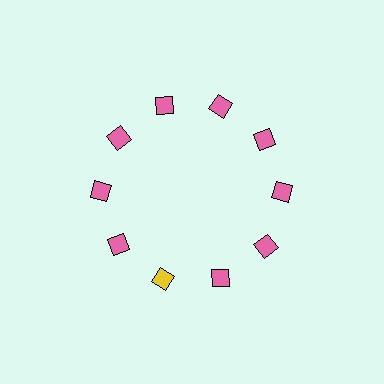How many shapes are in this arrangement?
There are 10 shapes arranged in a ring pattern.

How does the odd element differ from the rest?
It has a different color: yellow instead of pink.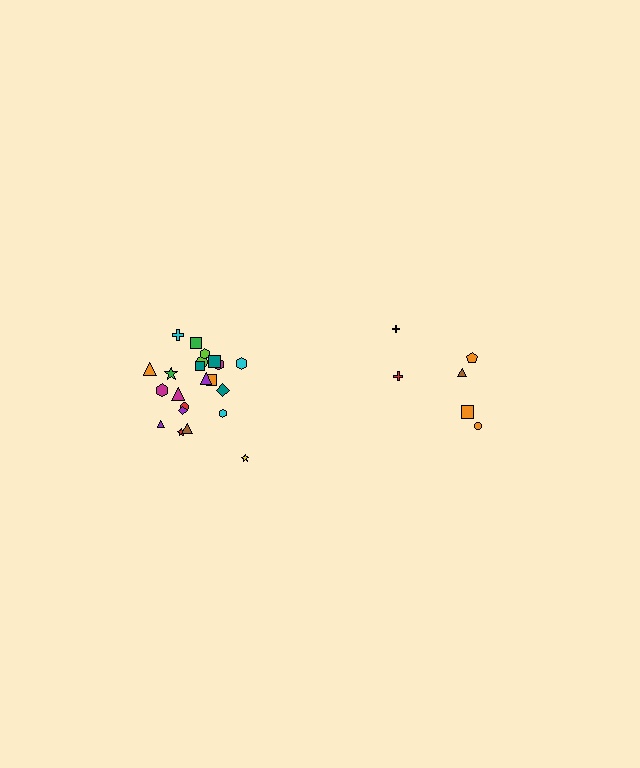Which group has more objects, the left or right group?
The left group.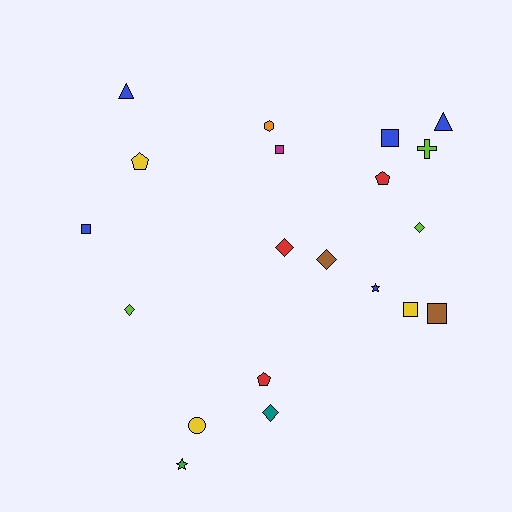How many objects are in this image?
There are 20 objects.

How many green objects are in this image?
There is 1 green object.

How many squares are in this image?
There are 5 squares.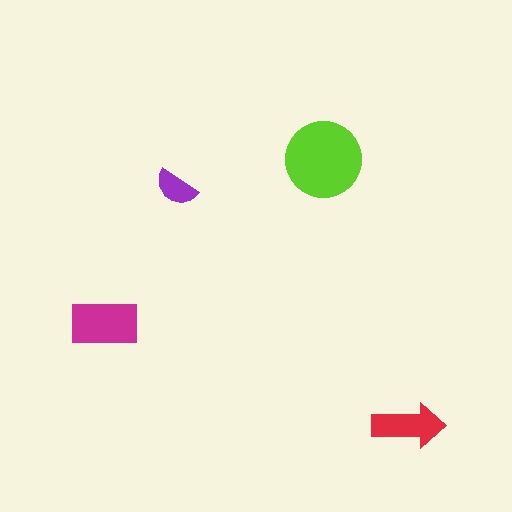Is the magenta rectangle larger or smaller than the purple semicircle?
Larger.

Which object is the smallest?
The purple semicircle.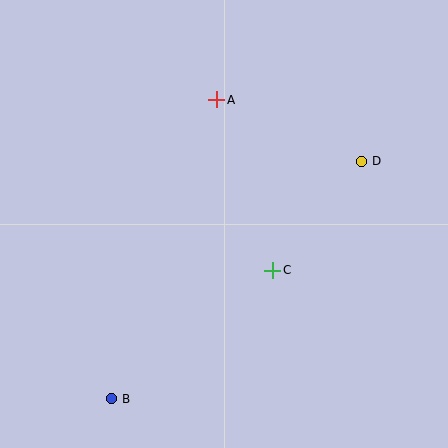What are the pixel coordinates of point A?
Point A is at (217, 100).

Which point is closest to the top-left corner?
Point A is closest to the top-left corner.